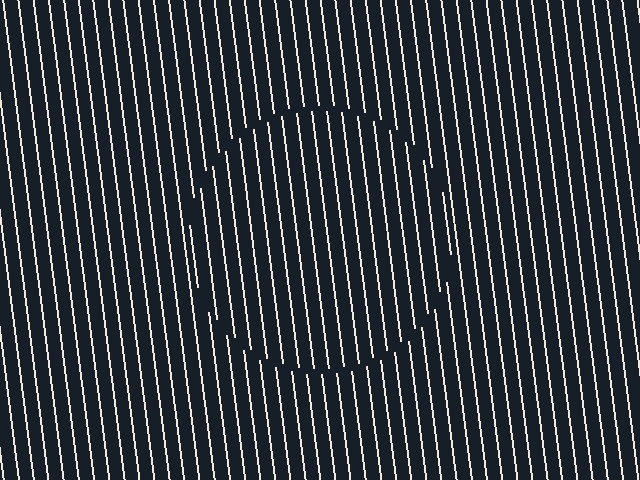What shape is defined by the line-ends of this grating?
An illusory circle. The interior of the shape contains the same grating, shifted by half a period — the contour is defined by the phase discontinuity where line-ends from the inner and outer gratings abut.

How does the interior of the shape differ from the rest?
The interior of the shape contains the same grating, shifted by half a period — the contour is defined by the phase discontinuity where line-ends from the inner and outer gratings abut.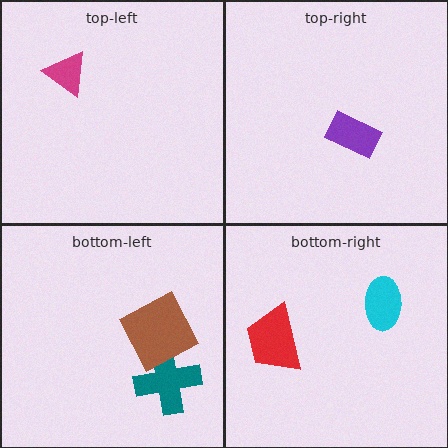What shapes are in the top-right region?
The purple rectangle.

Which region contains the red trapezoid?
The bottom-right region.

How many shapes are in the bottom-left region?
2.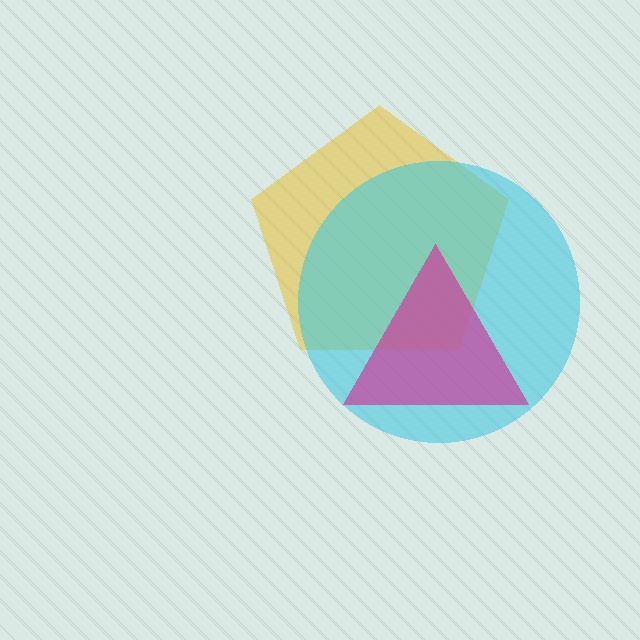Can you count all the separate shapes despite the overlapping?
Yes, there are 3 separate shapes.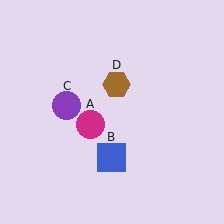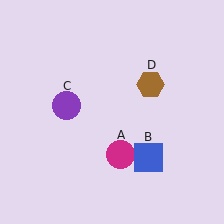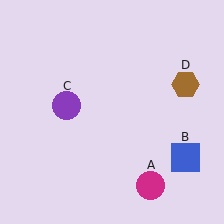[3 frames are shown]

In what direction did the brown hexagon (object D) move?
The brown hexagon (object D) moved right.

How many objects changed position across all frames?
3 objects changed position: magenta circle (object A), blue square (object B), brown hexagon (object D).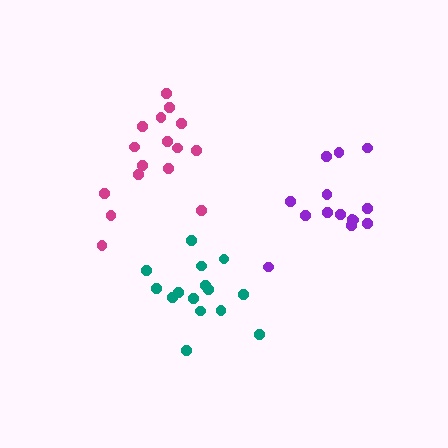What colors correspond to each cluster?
The clusters are colored: purple, teal, magenta.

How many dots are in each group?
Group 1: 14 dots, Group 2: 15 dots, Group 3: 16 dots (45 total).